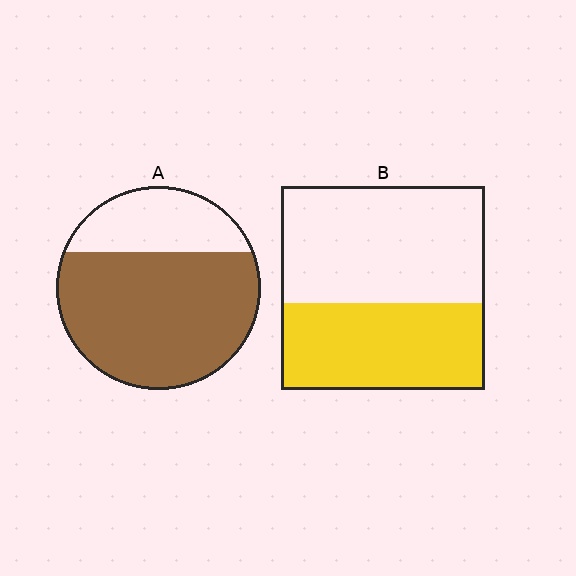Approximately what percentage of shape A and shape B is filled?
A is approximately 70% and B is approximately 45%.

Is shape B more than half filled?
No.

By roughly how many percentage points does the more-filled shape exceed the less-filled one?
By roughly 30 percentage points (A over B).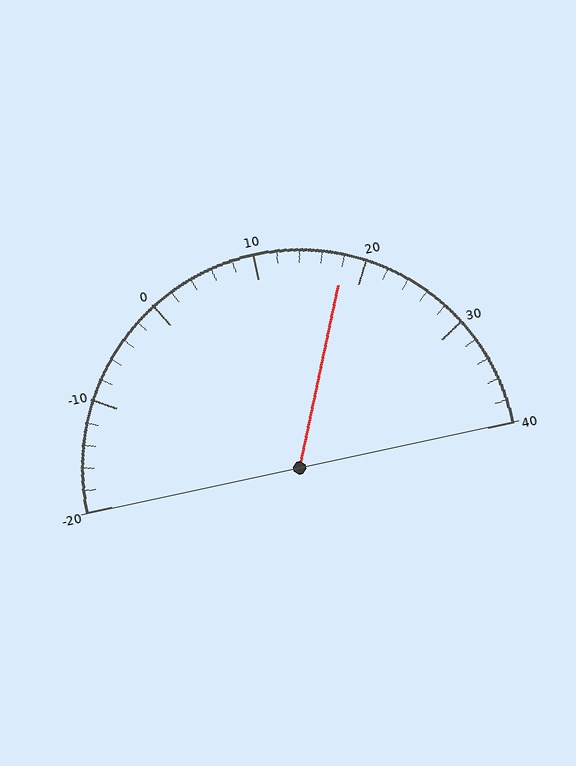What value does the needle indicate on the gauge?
The needle indicates approximately 18.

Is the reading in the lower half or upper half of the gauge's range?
The reading is in the upper half of the range (-20 to 40).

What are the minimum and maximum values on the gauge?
The gauge ranges from -20 to 40.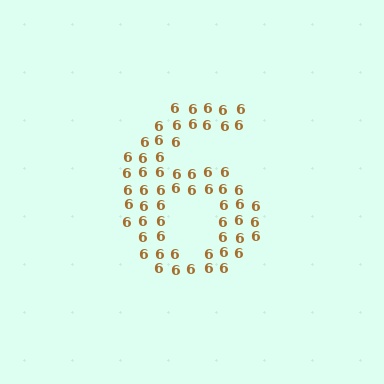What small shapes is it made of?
It is made of small digit 6's.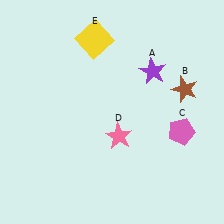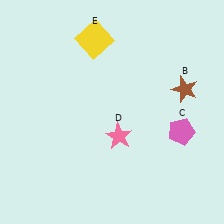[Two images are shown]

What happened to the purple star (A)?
The purple star (A) was removed in Image 2. It was in the top-right area of Image 1.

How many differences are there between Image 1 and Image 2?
There is 1 difference between the two images.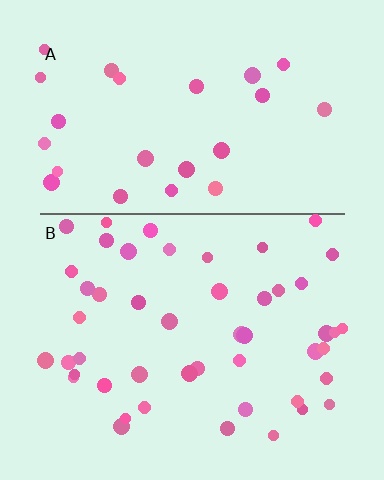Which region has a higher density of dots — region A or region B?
B (the bottom).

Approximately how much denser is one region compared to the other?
Approximately 1.9× — region B over region A.